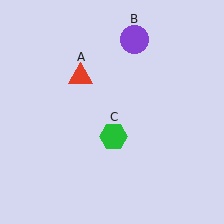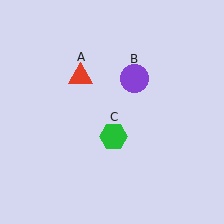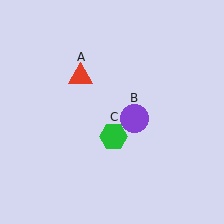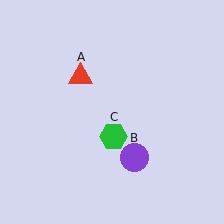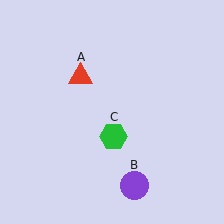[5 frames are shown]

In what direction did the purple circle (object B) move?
The purple circle (object B) moved down.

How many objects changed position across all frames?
1 object changed position: purple circle (object B).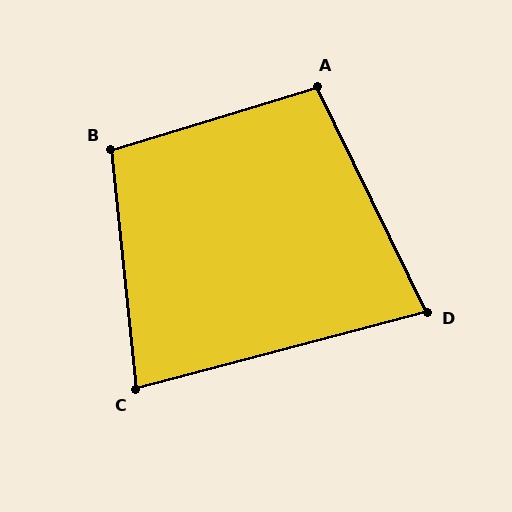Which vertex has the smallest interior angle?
D, at approximately 79 degrees.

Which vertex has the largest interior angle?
B, at approximately 101 degrees.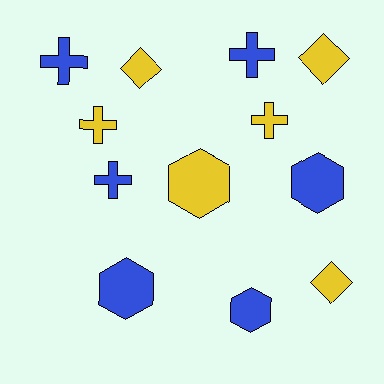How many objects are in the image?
There are 12 objects.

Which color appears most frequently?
Blue, with 6 objects.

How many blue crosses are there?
There are 3 blue crosses.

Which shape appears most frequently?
Cross, with 5 objects.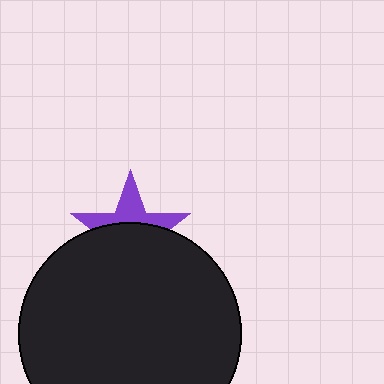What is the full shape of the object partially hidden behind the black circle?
The partially hidden object is a purple star.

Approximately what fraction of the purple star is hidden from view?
Roughly 60% of the purple star is hidden behind the black circle.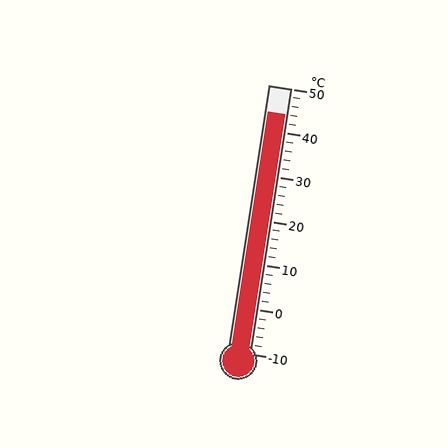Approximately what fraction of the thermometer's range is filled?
The thermometer is filled to approximately 90% of its range.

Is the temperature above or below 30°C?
The temperature is above 30°C.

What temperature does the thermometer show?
The thermometer shows approximately 44°C.